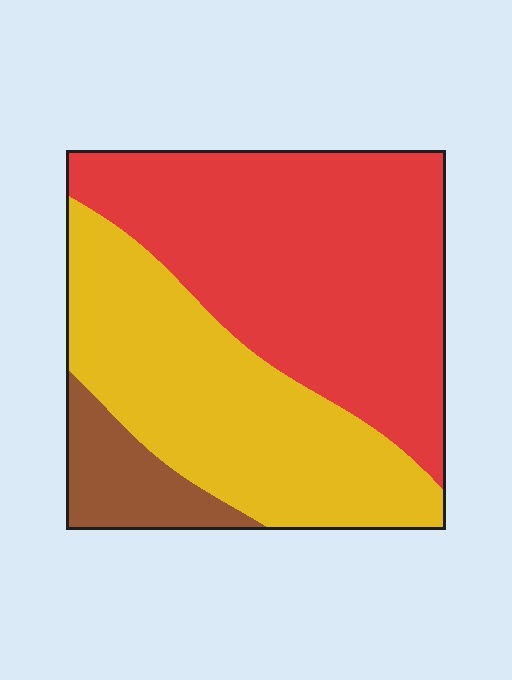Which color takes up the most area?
Red, at roughly 50%.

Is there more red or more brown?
Red.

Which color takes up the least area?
Brown, at roughly 10%.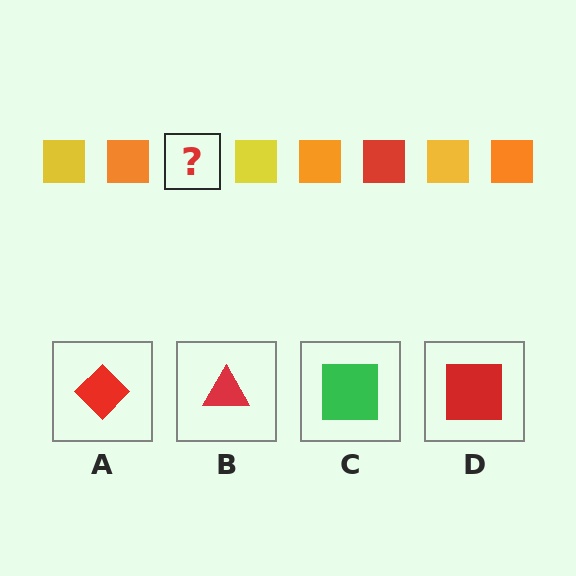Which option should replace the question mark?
Option D.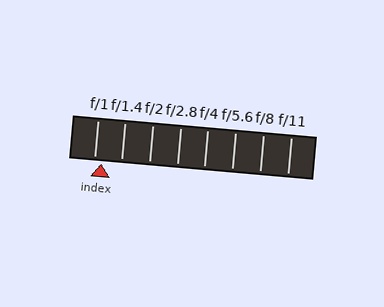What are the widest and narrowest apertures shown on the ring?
The widest aperture shown is f/1 and the narrowest is f/11.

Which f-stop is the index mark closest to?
The index mark is closest to f/1.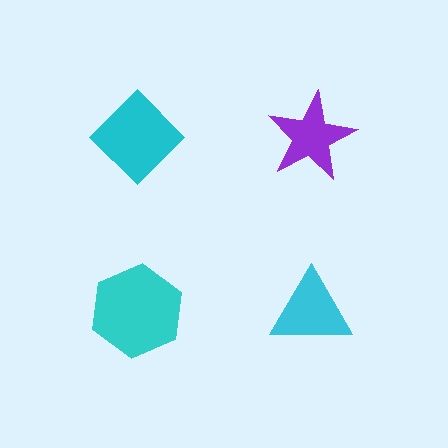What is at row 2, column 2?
A cyan triangle.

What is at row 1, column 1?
A cyan diamond.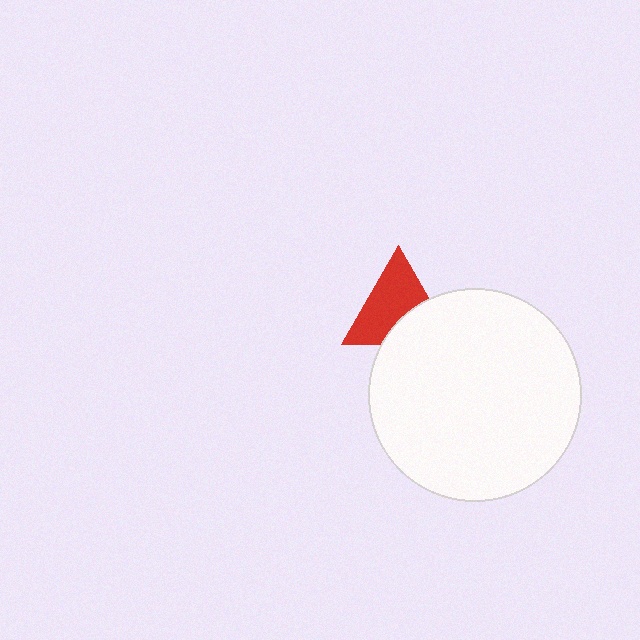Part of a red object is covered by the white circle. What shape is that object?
It is a triangle.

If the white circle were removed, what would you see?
You would see the complete red triangle.